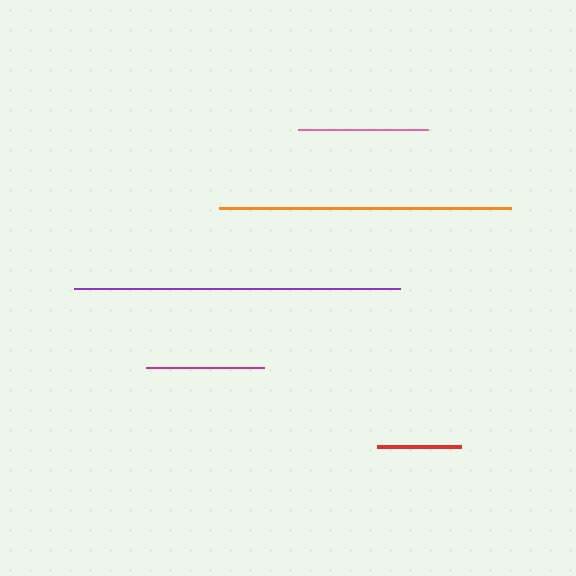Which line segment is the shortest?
The red line is the shortest at approximately 84 pixels.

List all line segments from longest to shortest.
From longest to shortest: purple, orange, pink, magenta, red.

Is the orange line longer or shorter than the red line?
The orange line is longer than the red line.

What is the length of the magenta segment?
The magenta segment is approximately 119 pixels long.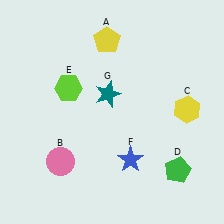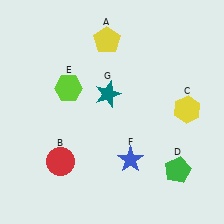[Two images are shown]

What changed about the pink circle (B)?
In Image 1, B is pink. In Image 2, it changed to red.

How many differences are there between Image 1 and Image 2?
There is 1 difference between the two images.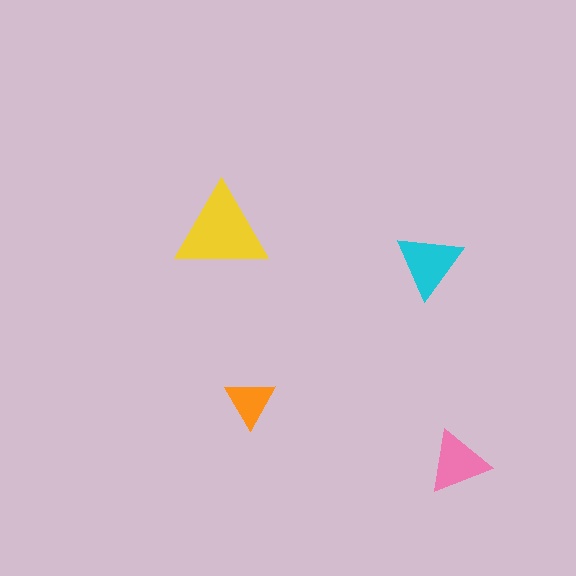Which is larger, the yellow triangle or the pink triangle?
The yellow one.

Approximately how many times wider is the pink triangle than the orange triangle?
About 1.5 times wider.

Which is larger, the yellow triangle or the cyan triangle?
The yellow one.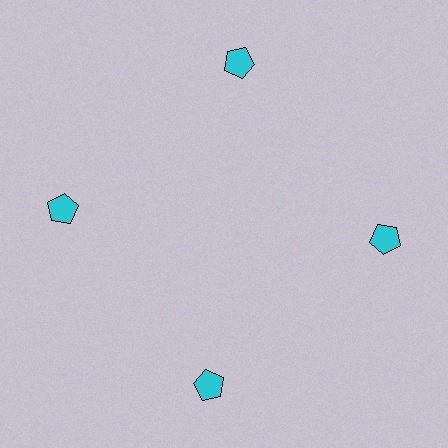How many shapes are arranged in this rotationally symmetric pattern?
There are 4 shapes, arranged in 4 groups of 1.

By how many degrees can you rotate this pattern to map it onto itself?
The pattern maps onto itself every 90 degrees of rotation.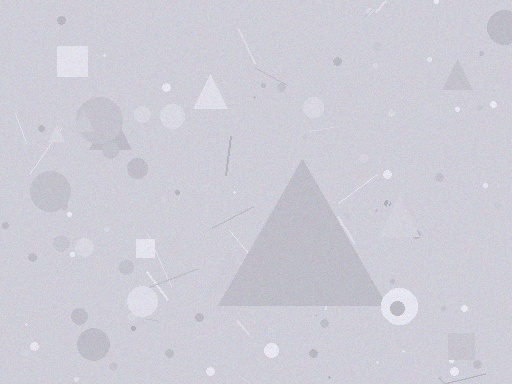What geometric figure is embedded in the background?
A triangle is embedded in the background.